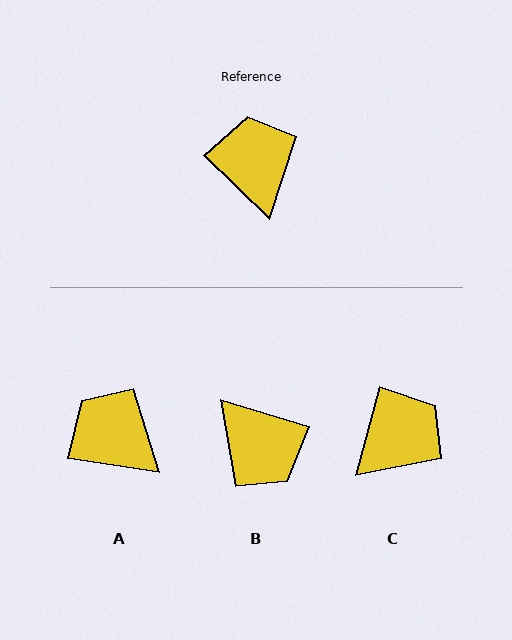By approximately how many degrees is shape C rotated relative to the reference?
Approximately 61 degrees clockwise.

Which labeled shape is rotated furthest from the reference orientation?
B, about 152 degrees away.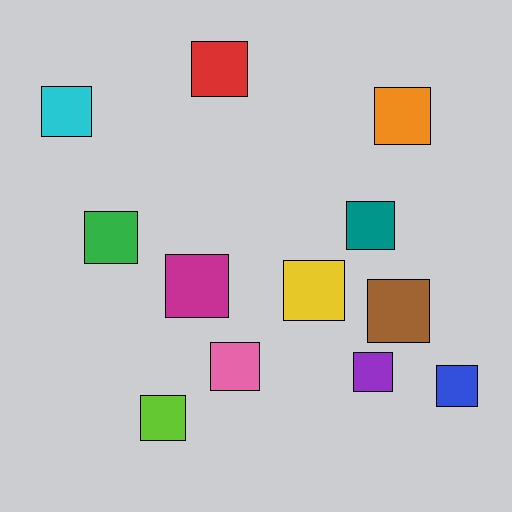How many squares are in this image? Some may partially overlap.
There are 12 squares.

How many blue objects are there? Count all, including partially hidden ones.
There is 1 blue object.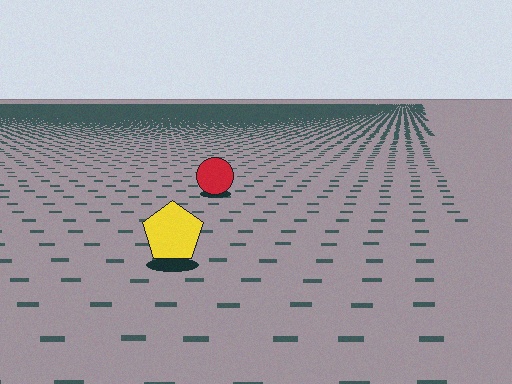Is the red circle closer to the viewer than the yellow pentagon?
No. The yellow pentagon is closer — you can tell from the texture gradient: the ground texture is coarser near it.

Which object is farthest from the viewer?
The red circle is farthest from the viewer. It appears smaller and the ground texture around it is denser.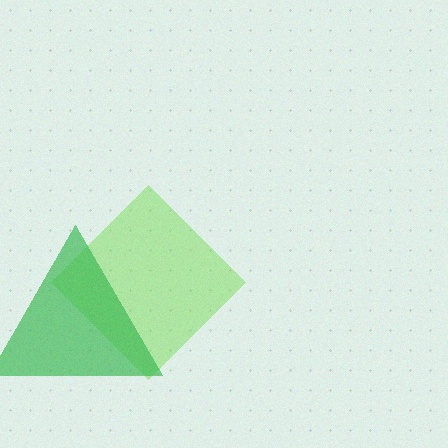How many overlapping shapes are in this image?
There are 2 overlapping shapes in the image.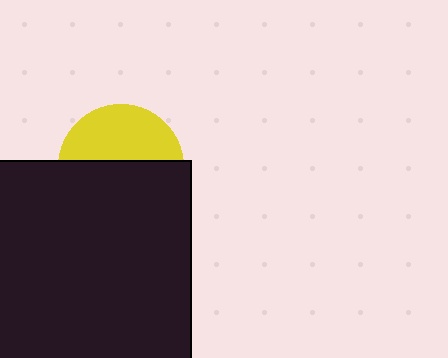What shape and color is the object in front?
The object in front is a black square.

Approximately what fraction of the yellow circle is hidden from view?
Roughly 58% of the yellow circle is hidden behind the black square.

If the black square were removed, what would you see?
You would see the complete yellow circle.